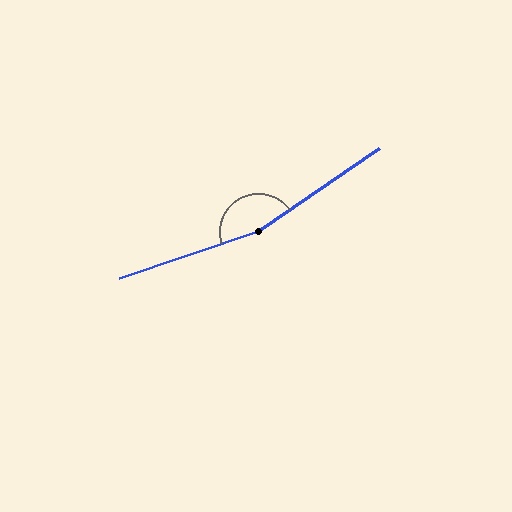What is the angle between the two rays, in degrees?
Approximately 164 degrees.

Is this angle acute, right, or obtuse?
It is obtuse.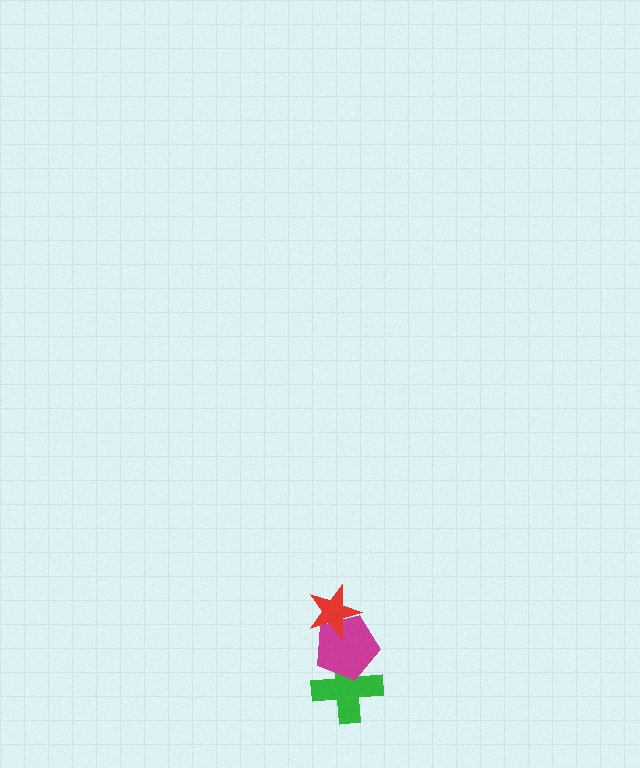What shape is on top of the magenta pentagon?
The red star is on top of the magenta pentagon.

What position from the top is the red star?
The red star is 1st from the top.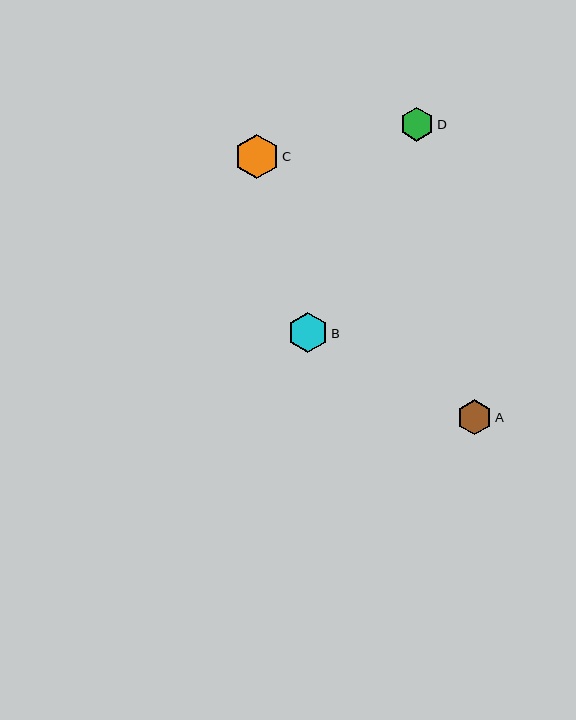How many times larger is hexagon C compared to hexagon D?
Hexagon C is approximately 1.3 times the size of hexagon D.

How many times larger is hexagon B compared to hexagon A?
Hexagon B is approximately 1.2 times the size of hexagon A.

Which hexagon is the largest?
Hexagon C is the largest with a size of approximately 45 pixels.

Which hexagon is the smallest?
Hexagon D is the smallest with a size of approximately 34 pixels.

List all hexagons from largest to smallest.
From largest to smallest: C, B, A, D.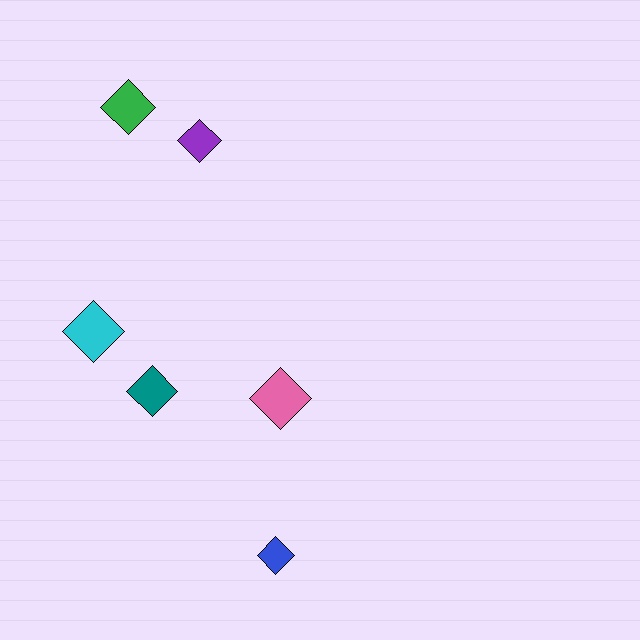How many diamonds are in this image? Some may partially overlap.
There are 6 diamonds.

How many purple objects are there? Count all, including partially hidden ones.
There is 1 purple object.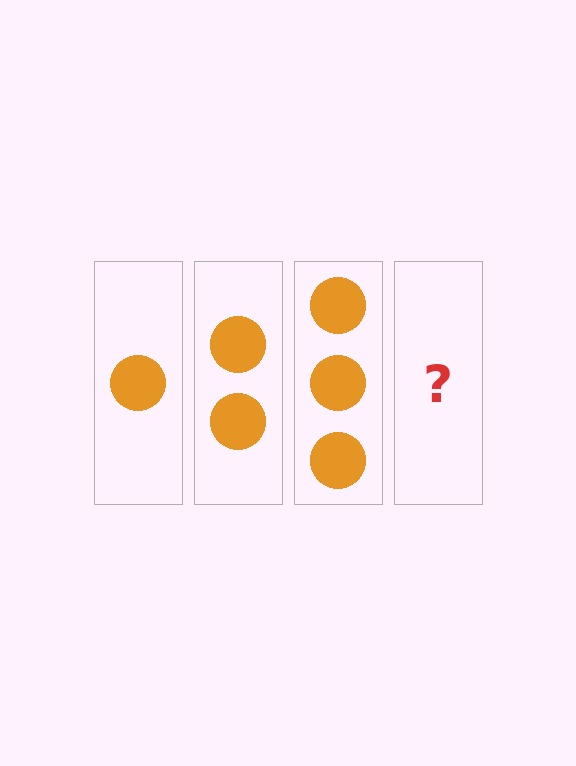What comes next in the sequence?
The next element should be 4 circles.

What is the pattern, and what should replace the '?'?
The pattern is that each step adds one more circle. The '?' should be 4 circles.